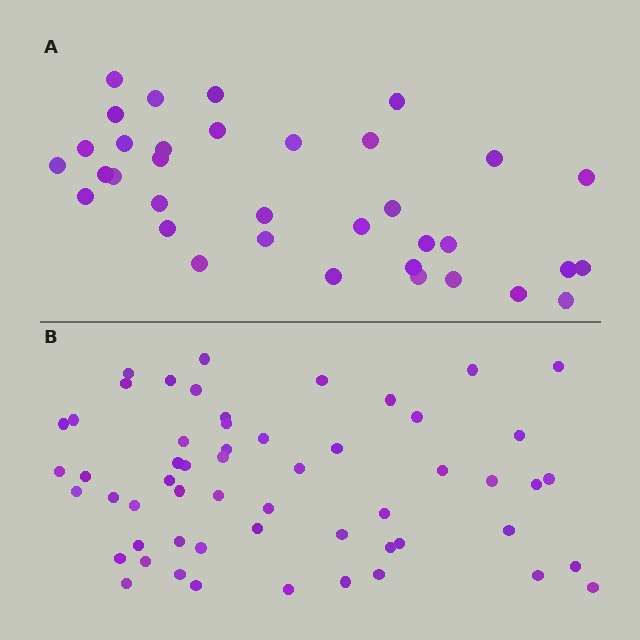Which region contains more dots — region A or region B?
Region B (the bottom region) has more dots.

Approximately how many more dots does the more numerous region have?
Region B has approximately 20 more dots than region A.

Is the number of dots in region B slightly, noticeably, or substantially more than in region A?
Region B has substantially more. The ratio is roughly 1.6 to 1.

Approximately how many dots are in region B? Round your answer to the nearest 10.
About 60 dots. (The exact count is 56, which rounds to 60.)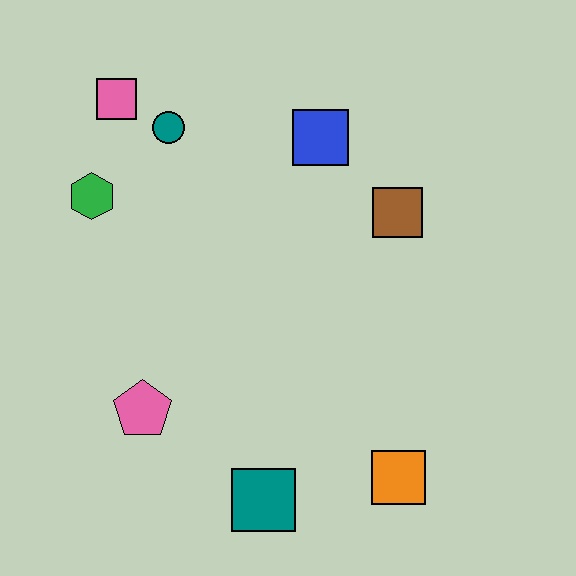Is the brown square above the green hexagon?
No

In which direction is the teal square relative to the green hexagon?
The teal square is below the green hexagon.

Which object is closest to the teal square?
The orange square is closest to the teal square.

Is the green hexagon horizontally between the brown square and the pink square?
No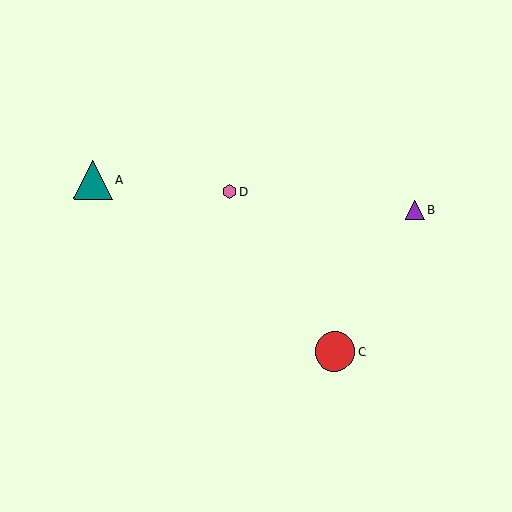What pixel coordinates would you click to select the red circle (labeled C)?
Click at (335, 352) to select the red circle C.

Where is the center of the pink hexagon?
The center of the pink hexagon is at (230, 191).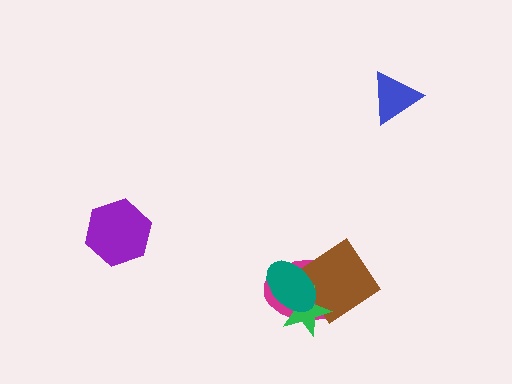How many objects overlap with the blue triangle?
0 objects overlap with the blue triangle.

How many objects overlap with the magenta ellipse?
3 objects overlap with the magenta ellipse.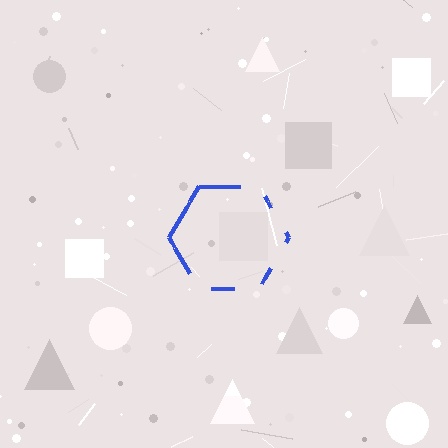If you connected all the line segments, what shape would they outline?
They would outline a hexagon.